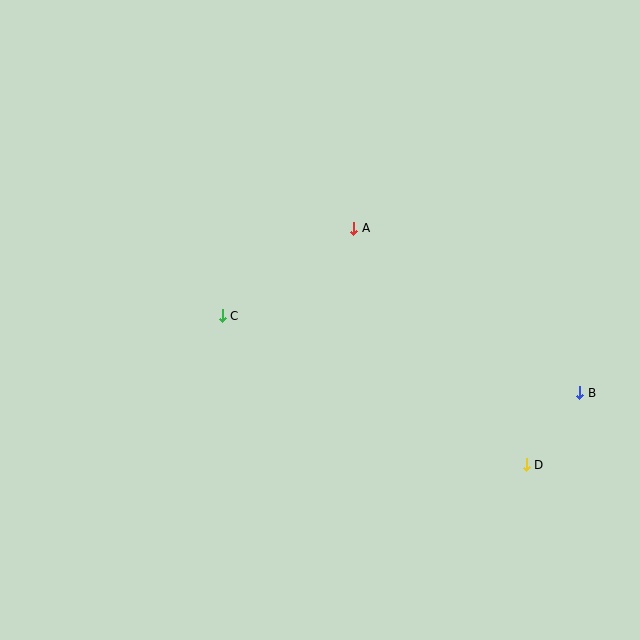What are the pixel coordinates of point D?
Point D is at (526, 465).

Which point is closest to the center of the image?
Point A at (354, 228) is closest to the center.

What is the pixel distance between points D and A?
The distance between D and A is 293 pixels.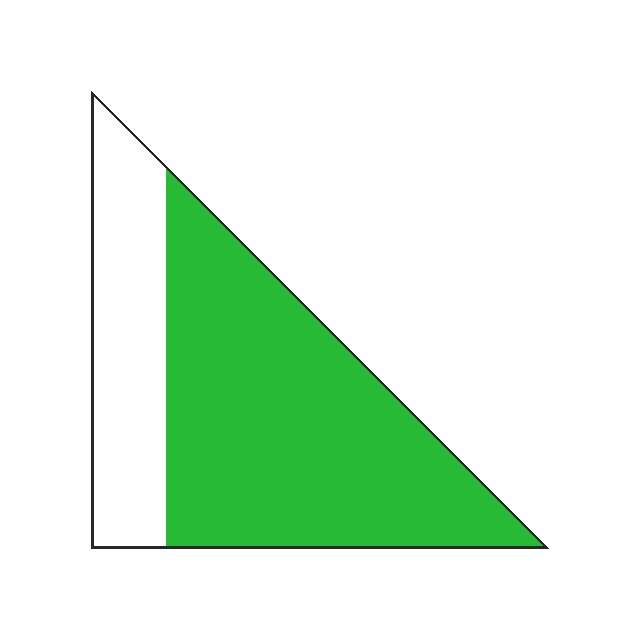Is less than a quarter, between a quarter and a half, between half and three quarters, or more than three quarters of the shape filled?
Between half and three quarters.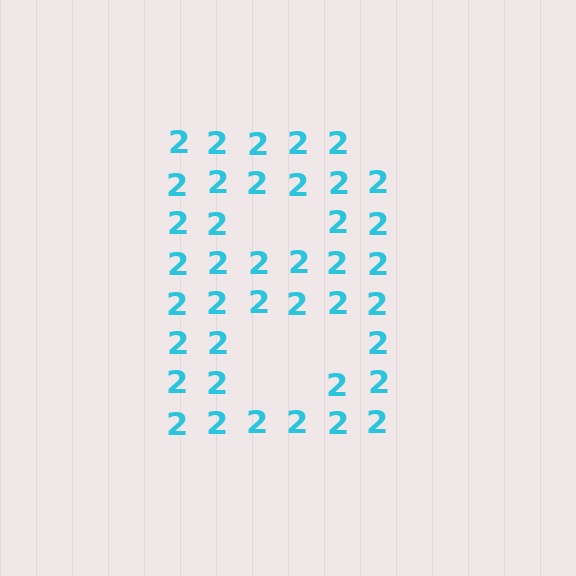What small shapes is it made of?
It is made of small digit 2's.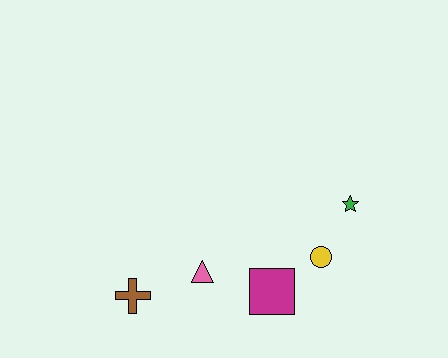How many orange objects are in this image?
There are no orange objects.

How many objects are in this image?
There are 5 objects.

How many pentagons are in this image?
There are no pentagons.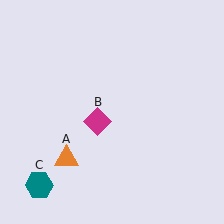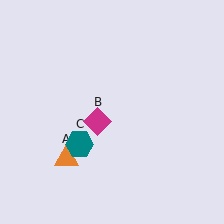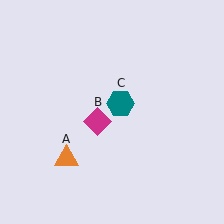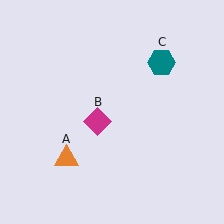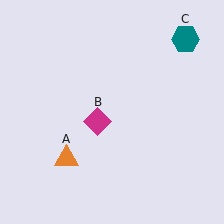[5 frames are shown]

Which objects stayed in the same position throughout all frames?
Orange triangle (object A) and magenta diamond (object B) remained stationary.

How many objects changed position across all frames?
1 object changed position: teal hexagon (object C).